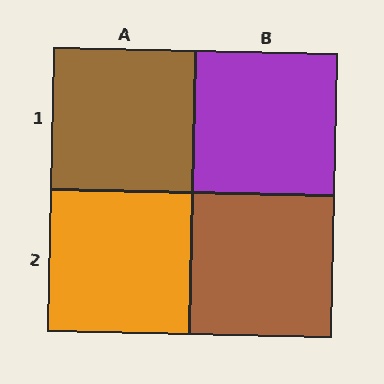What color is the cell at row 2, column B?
Brown.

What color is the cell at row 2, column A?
Orange.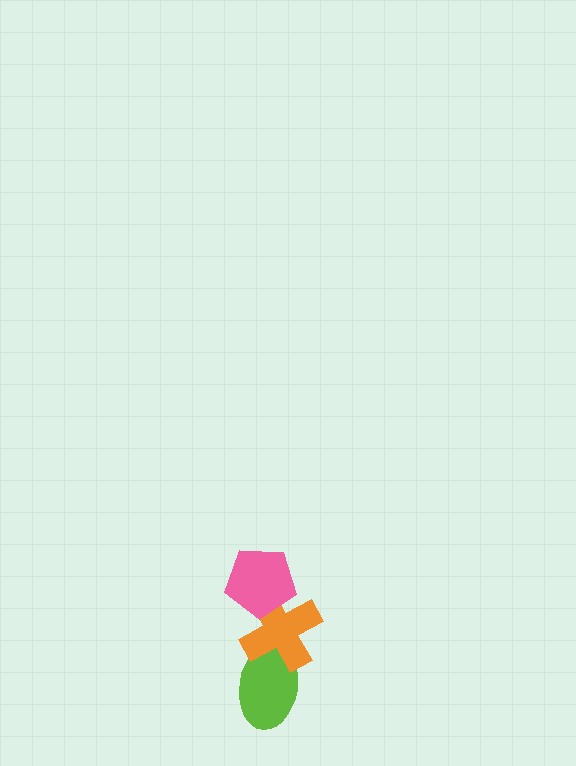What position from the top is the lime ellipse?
The lime ellipse is 3rd from the top.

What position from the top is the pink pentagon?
The pink pentagon is 1st from the top.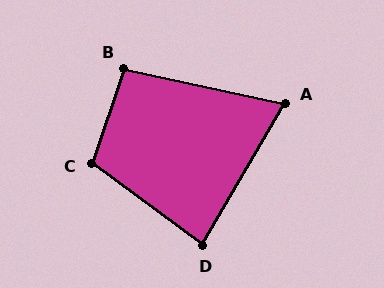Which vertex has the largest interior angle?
C, at approximately 108 degrees.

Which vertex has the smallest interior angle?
A, at approximately 72 degrees.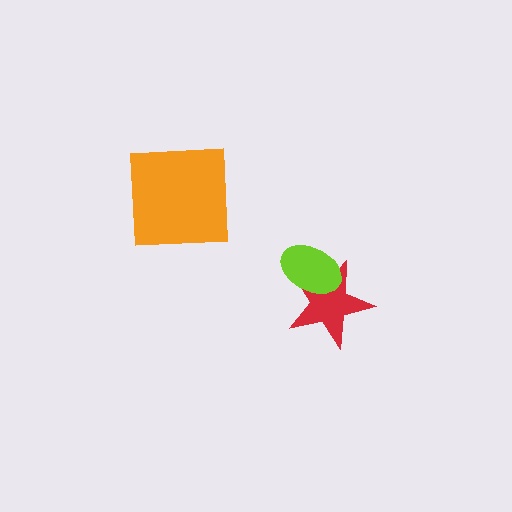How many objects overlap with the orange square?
0 objects overlap with the orange square.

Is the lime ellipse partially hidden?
No, no other shape covers it.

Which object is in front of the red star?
The lime ellipse is in front of the red star.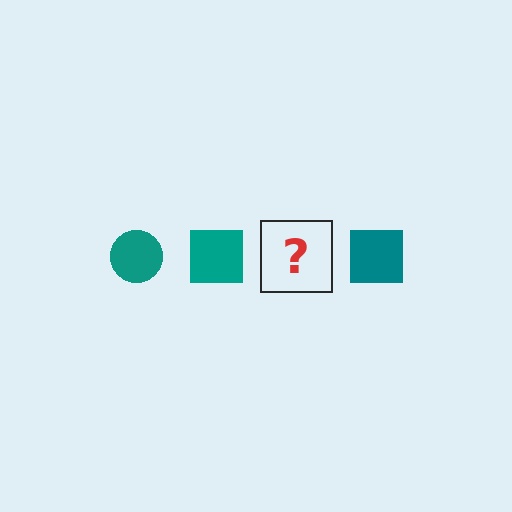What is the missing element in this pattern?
The missing element is a teal circle.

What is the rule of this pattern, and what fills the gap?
The rule is that the pattern cycles through circle, square shapes in teal. The gap should be filled with a teal circle.